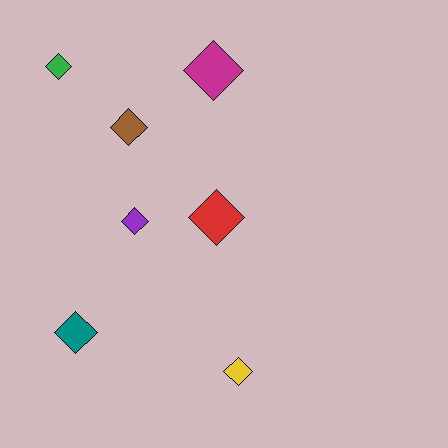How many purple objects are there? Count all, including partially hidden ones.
There is 1 purple object.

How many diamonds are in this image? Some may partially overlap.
There are 7 diamonds.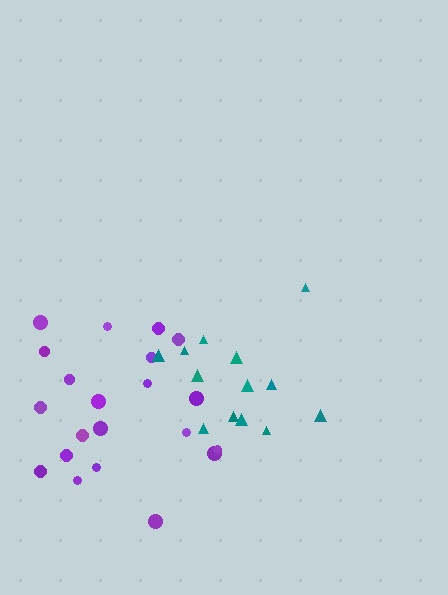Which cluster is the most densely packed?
Teal.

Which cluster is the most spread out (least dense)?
Purple.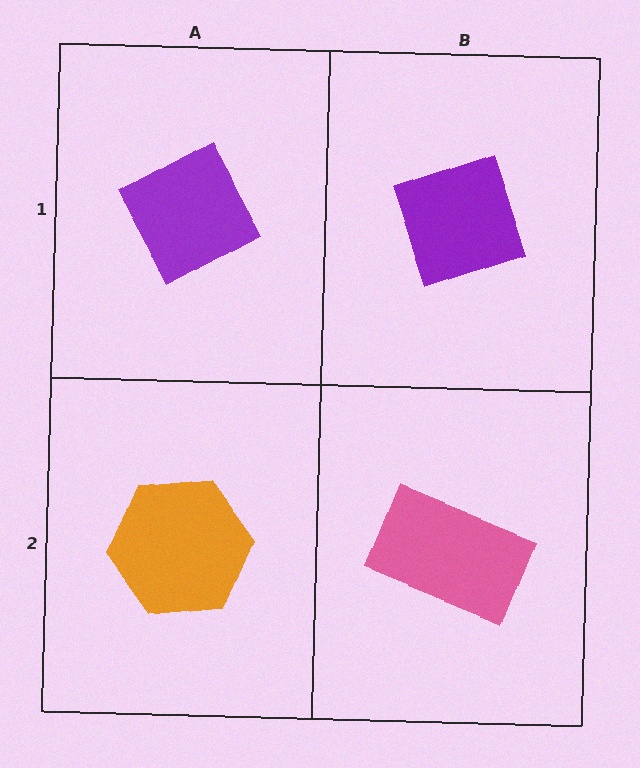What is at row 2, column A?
An orange hexagon.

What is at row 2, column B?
A pink rectangle.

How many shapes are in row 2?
2 shapes.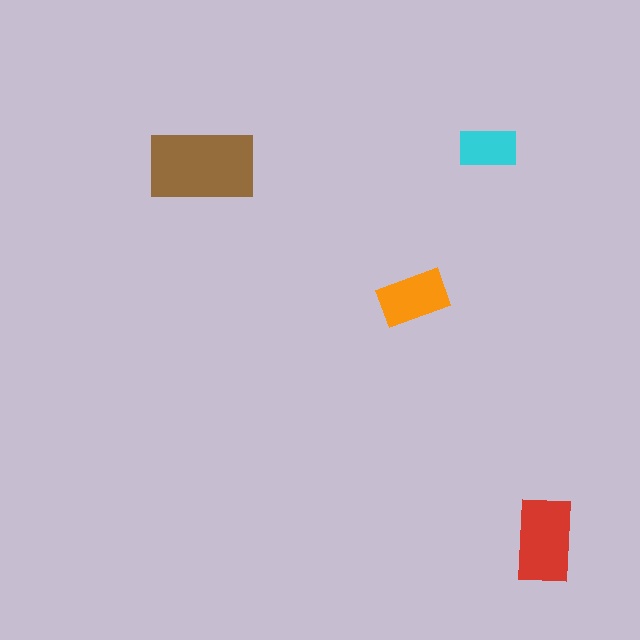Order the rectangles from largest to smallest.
the brown one, the red one, the orange one, the cyan one.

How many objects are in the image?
There are 4 objects in the image.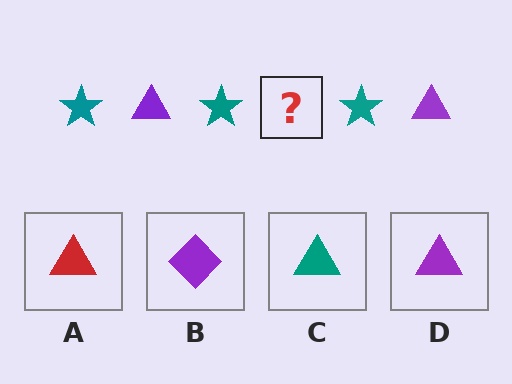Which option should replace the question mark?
Option D.